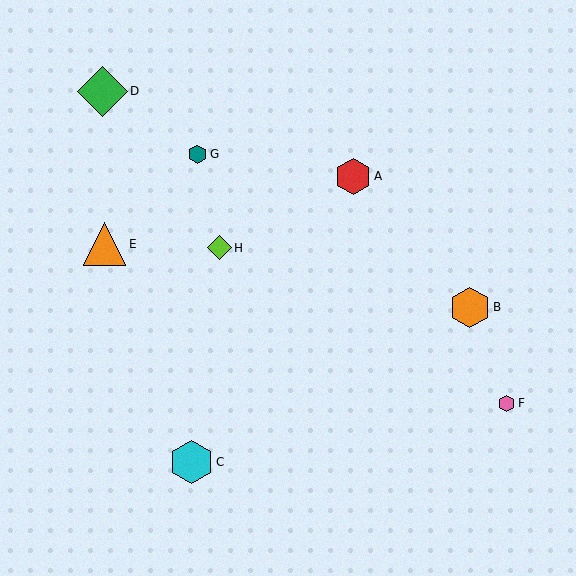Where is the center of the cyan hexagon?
The center of the cyan hexagon is at (192, 462).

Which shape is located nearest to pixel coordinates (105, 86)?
The green diamond (labeled D) at (103, 91) is nearest to that location.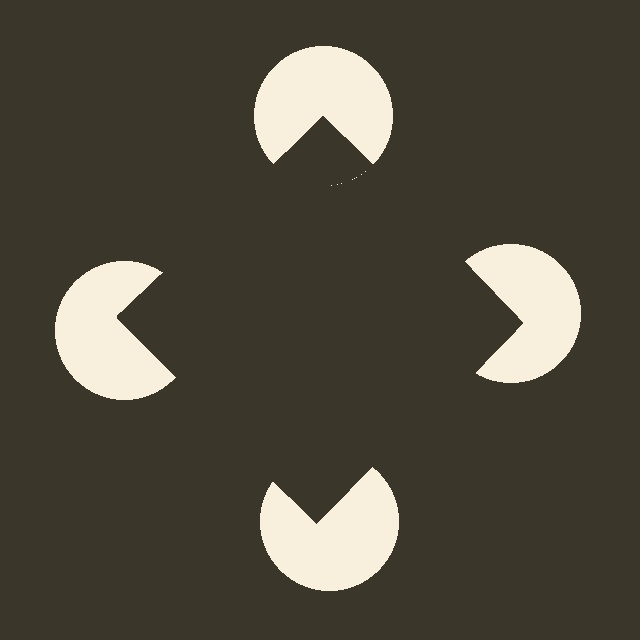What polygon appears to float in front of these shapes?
An illusory square — its edges are inferred from the aligned wedge cuts in the pac-man discs, not physically drawn.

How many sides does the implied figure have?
4 sides.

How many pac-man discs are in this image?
There are 4 — one at each vertex of the illusory square.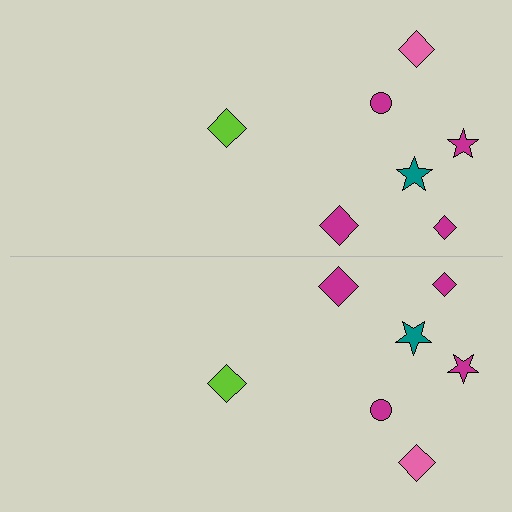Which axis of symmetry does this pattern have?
The pattern has a horizontal axis of symmetry running through the center of the image.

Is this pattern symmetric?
Yes, this pattern has bilateral (reflection) symmetry.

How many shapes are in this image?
There are 14 shapes in this image.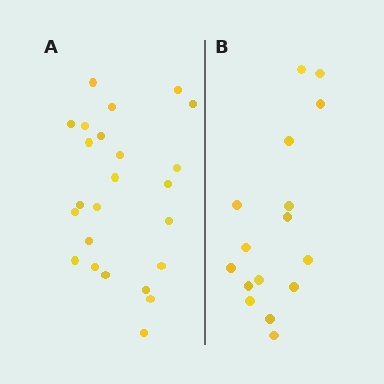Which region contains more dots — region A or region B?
Region A (the left region) has more dots.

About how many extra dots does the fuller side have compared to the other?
Region A has roughly 8 or so more dots than region B.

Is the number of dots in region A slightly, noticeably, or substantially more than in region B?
Region A has substantially more. The ratio is roughly 1.5 to 1.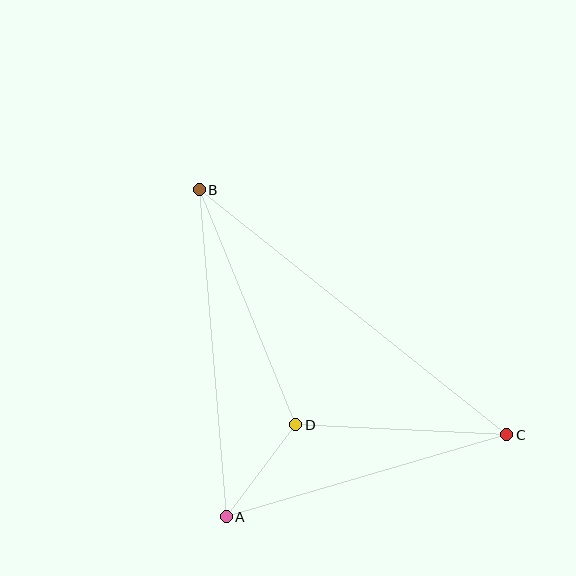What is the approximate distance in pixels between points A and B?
The distance between A and B is approximately 328 pixels.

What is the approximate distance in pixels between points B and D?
The distance between B and D is approximately 254 pixels.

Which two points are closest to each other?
Points A and D are closest to each other.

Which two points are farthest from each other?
Points B and C are farthest from each other.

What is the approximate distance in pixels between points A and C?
The distance between A and C is approximately 292 pixels.